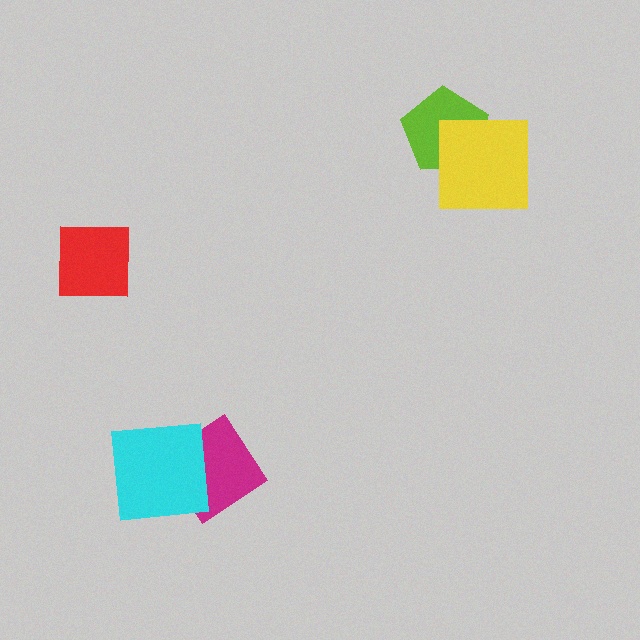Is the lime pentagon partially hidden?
Yes, it is partially covered by another shape.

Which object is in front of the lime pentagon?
The yellow square is in front of the lime pentagon.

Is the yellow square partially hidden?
No, no other shape covers it.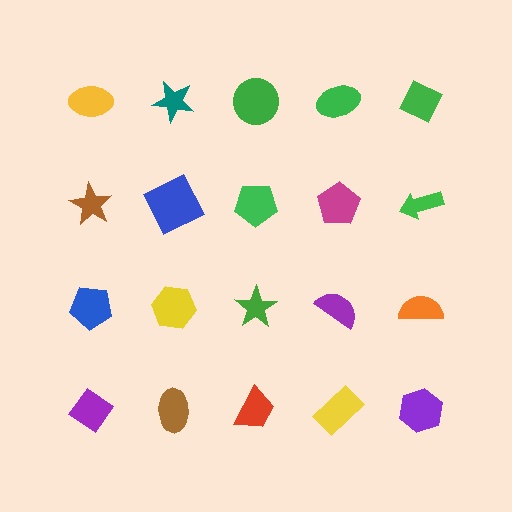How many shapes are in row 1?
5 shapes.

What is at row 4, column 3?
A red trapezoid.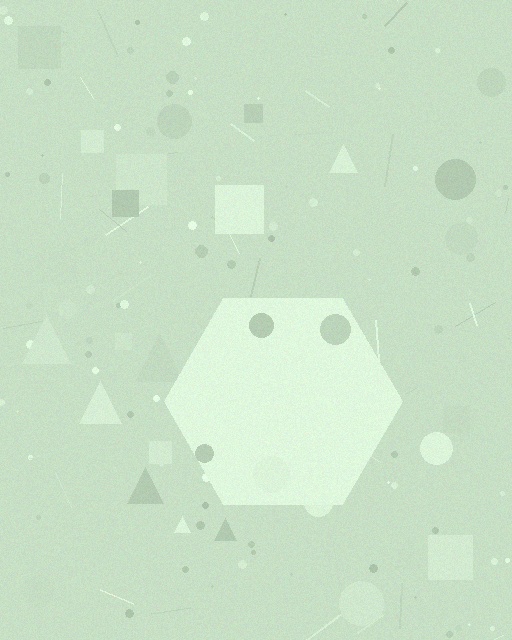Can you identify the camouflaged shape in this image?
The camouflaged shape is a hexagon.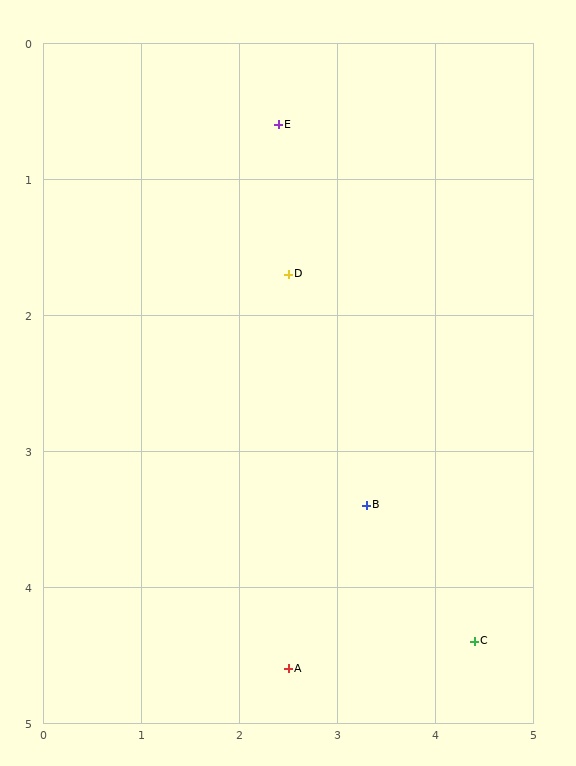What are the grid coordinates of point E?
Point E is at approximately (2.4, 0.6).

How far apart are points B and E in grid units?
Points B and E are about 2.9 grid units apart.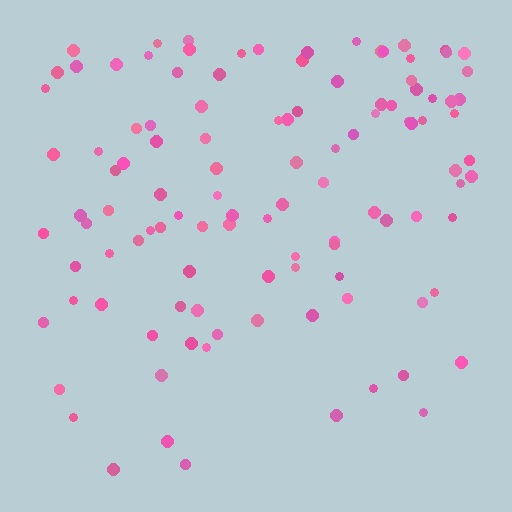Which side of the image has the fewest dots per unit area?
The bottom.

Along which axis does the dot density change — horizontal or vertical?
Vertical.